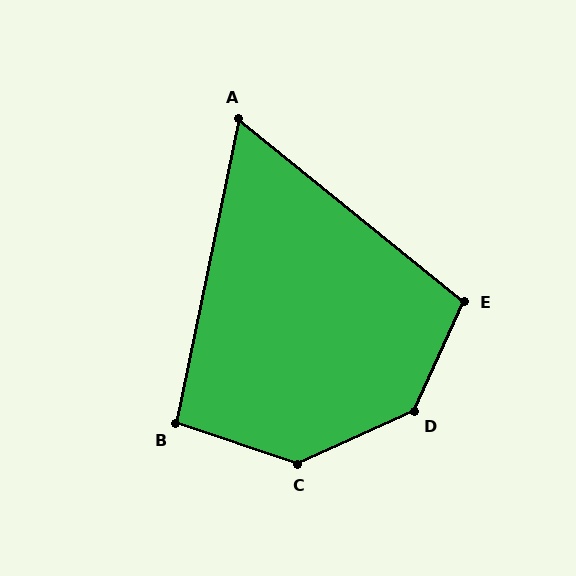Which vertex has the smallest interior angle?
A, at approximately 63 degrees.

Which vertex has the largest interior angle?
D, at approximately 139 degrees.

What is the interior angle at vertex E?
Approximately 105 degrees (obtuse).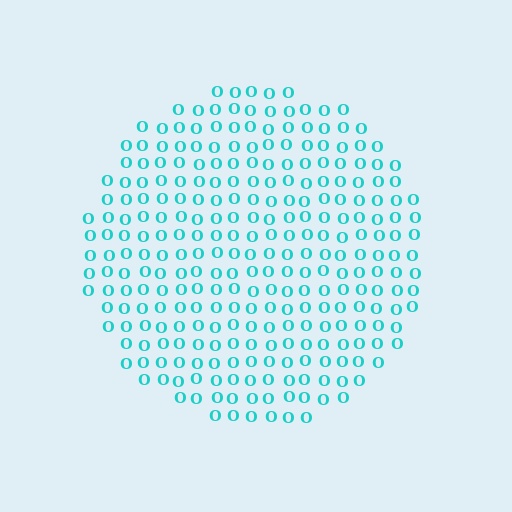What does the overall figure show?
The overall figure shows a circle.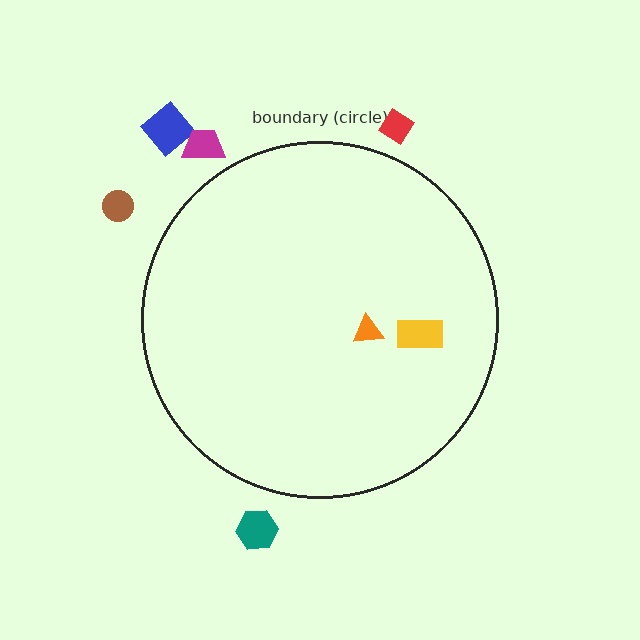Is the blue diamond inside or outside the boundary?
Outside.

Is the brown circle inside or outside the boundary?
Outside.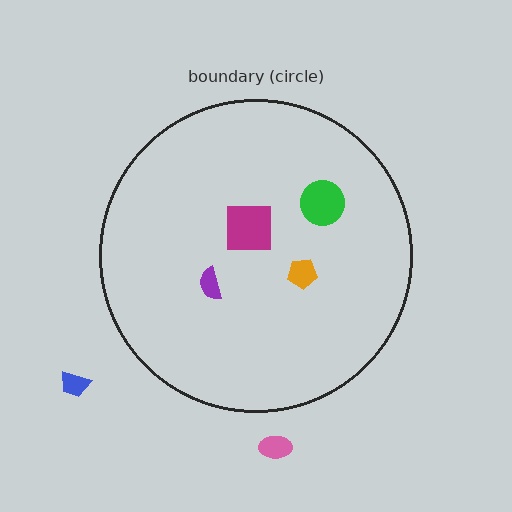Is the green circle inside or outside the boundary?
Inside.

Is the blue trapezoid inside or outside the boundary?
Outside.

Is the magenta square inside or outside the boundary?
Inside.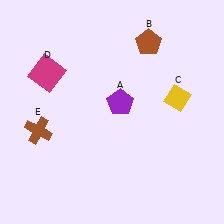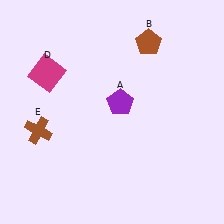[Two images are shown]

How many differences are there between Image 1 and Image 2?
There is 1 difference between the two images.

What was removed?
The yellow diamond (C) was removed in Image 2.